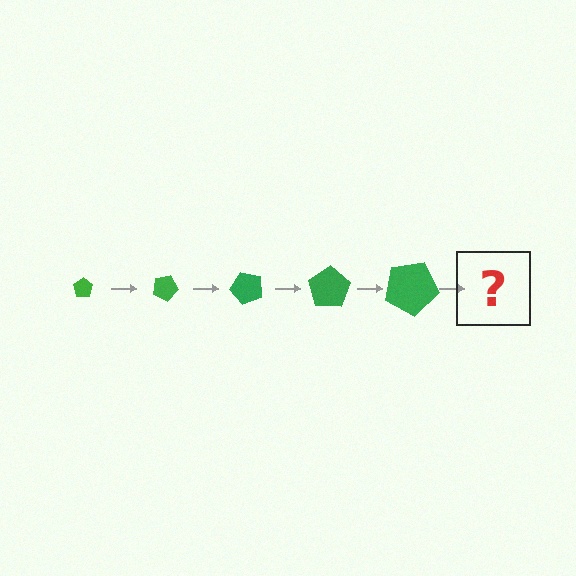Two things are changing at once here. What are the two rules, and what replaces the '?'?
The two rules are that the pentagon grows larger each step and it rotates 25 degrees each step. The '?' should be a pentagon, larger than the previous one and rotated 125 degrees from the start.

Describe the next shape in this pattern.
It should be a pentagon, larger than the previous one and rotated 125 degrees from the start.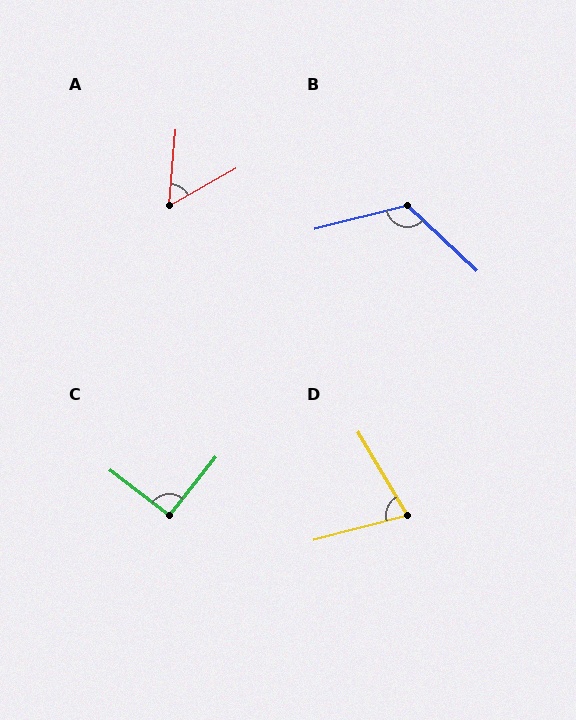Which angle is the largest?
B, at approximately 123 degrees.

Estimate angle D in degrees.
Approximately 74 degrees.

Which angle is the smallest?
A, at approximately 55 degrees.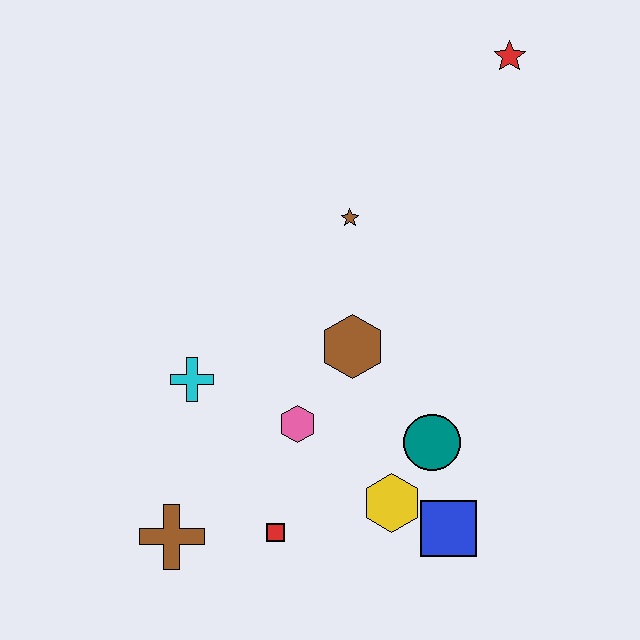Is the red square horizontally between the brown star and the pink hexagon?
No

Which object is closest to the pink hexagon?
The brown hexagon is closest to the pink hexagon.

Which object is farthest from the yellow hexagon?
The red star is farthest from the yellow hexagon.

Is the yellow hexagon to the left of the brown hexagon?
No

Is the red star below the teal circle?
No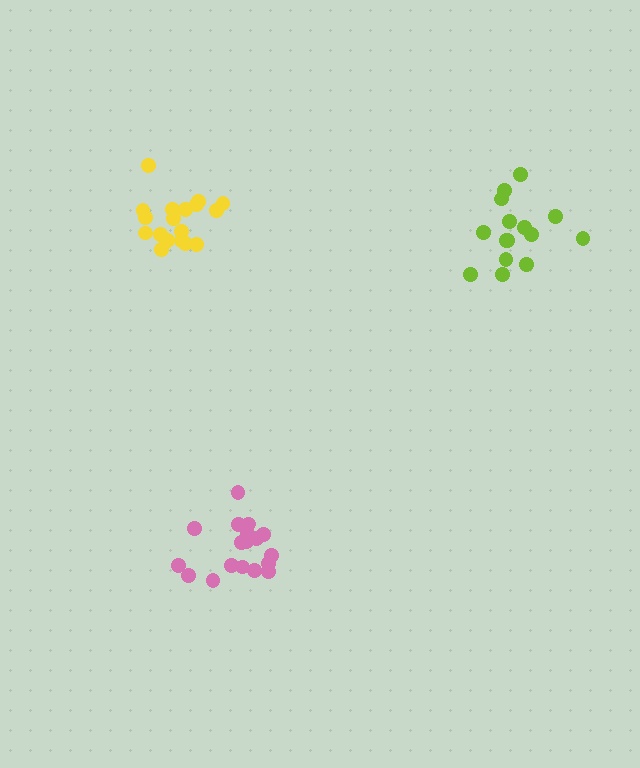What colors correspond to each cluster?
The clusters are colored: lime, pink, yellow.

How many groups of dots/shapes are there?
There are 3 groups.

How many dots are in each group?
Group 1: 15 dots, Group 2: 18 dots, Group 3: 18 dots (51 total).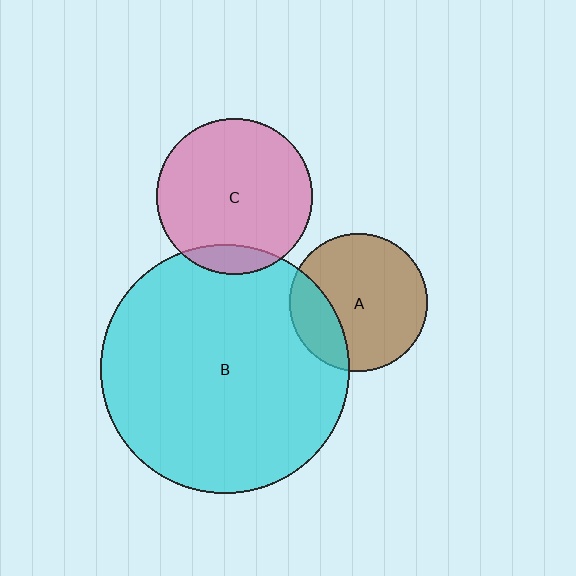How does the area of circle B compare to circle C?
Approximately 2.6 times.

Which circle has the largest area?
Circle B (cyan).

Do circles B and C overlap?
Yes.